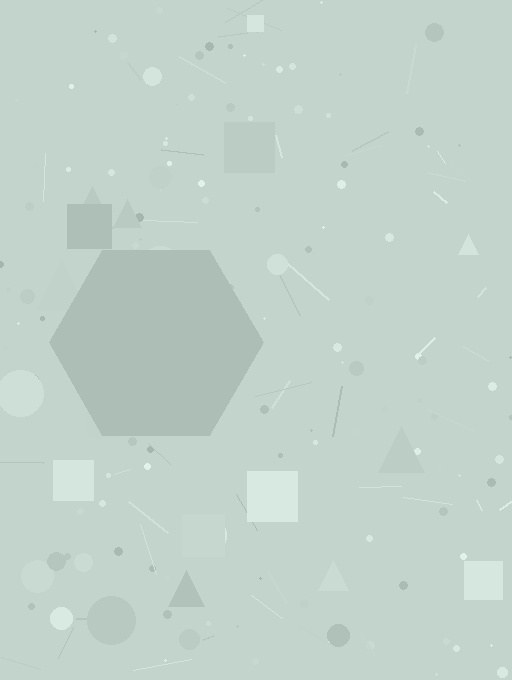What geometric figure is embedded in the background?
A hexagon is embedded in the background.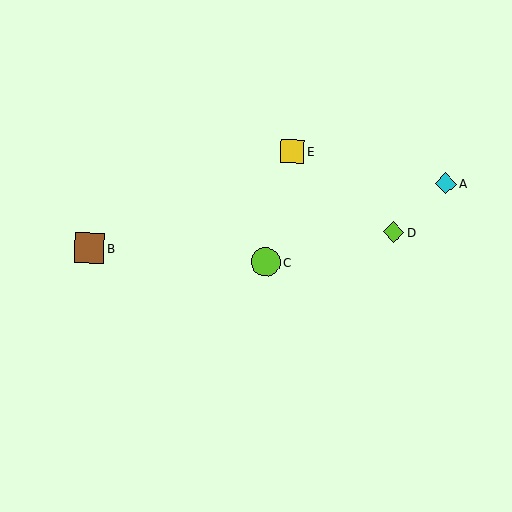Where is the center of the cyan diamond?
The center of the cyan diamond is at (446, 184).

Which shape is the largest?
The brown square (labeled B) is the largest.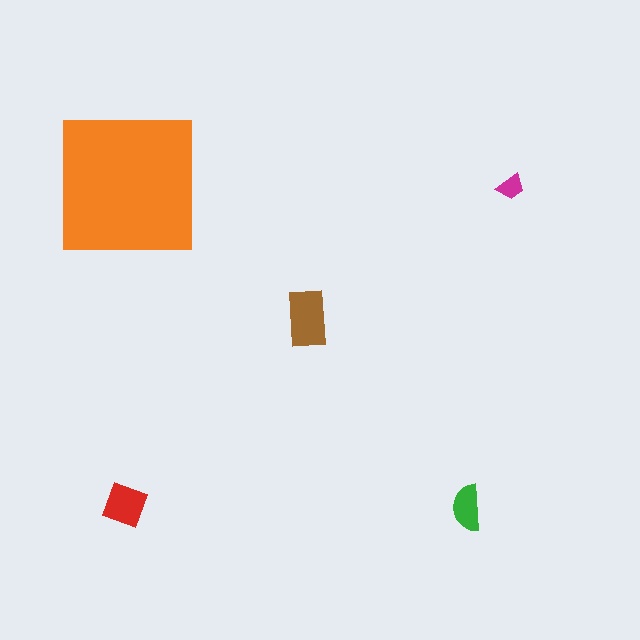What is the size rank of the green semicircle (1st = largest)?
4th.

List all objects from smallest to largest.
The magenta trapezoid, the green semicircle, the red diamond, the brown rectangle, the orange square.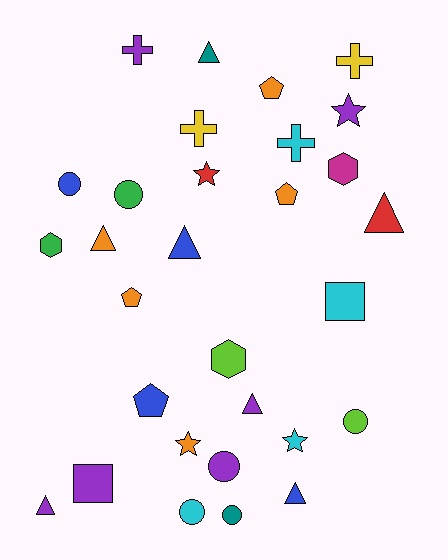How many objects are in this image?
There are 30 objects.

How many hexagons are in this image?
There are 3 hexagons.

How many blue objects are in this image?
There are 4 blue objects.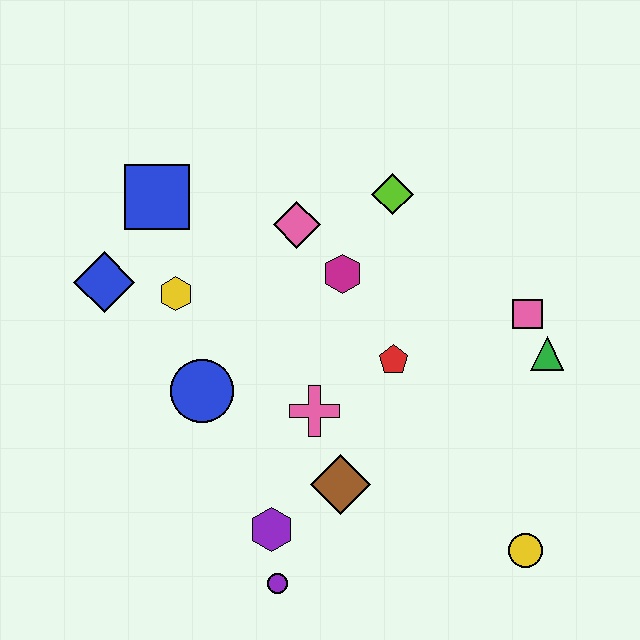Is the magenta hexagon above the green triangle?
Yes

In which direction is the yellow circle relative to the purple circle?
The yellow circle is to the right of the purple circle.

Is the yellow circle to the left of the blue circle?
No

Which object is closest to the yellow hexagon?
The blue diamond is closest to the yellow hexagon.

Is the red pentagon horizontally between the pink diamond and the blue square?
No